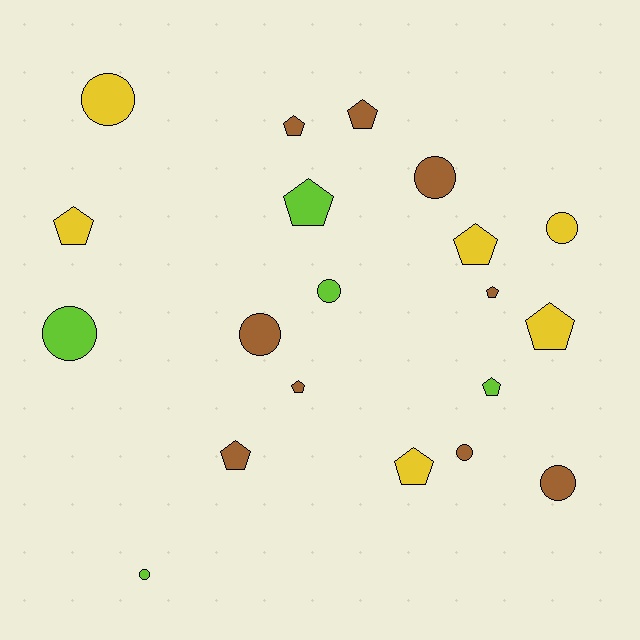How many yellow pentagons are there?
There are 4 yellow pentagons.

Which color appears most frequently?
Brown, with 9 objects.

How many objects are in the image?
There are 20 objects.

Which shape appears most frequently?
Pentagon, with 11 objects.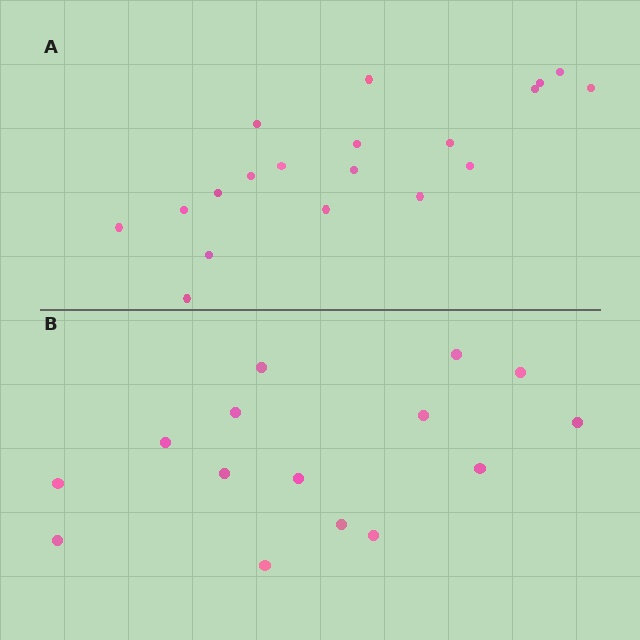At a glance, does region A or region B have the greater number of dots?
Region A (the top region) has more dots.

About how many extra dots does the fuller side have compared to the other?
Region A has about 4 more dots than region B.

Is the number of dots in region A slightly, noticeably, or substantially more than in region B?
Region A has noticeably more, but not dramatically so. The ratio is roughly 1.3 to 1.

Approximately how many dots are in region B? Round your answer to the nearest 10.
About 20 dots. (The exact count is 15, which rounds to 20.)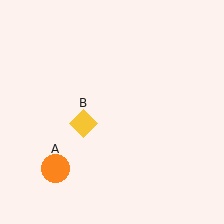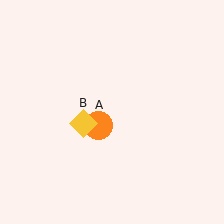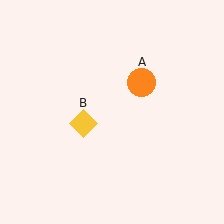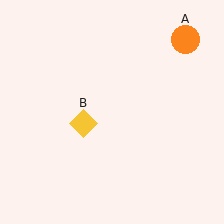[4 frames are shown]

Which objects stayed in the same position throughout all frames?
Yellow diamond (object B) remained stationary.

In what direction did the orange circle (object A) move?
The orange circle (object A) moved up and to the right.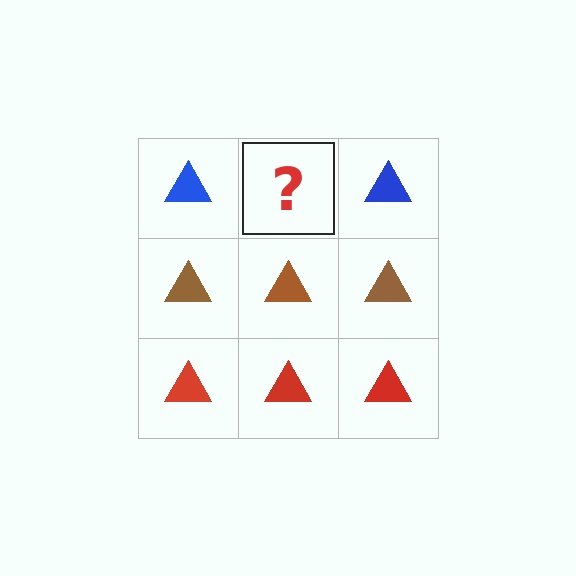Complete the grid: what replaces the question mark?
The question mark should be replaced with a blue triangle.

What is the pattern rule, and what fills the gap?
The rule is that each row has a consistent color. The gap should be filled with a blue triangle.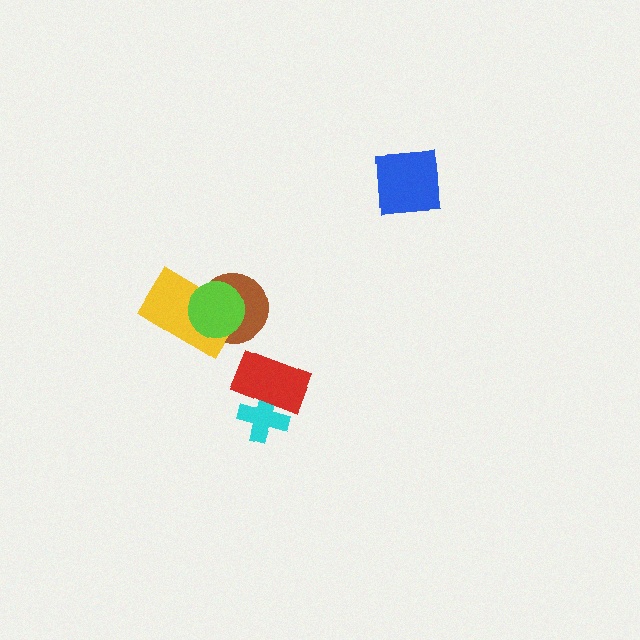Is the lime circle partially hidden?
No, no other shape covers it.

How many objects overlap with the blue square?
0 objects overlap with the blue square.